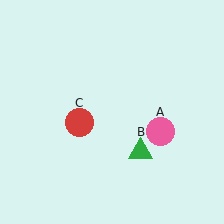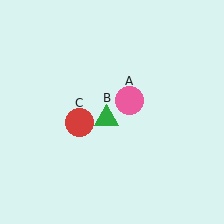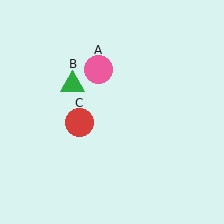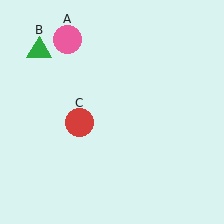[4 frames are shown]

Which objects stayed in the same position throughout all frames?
Red circle (object C) remained stationary.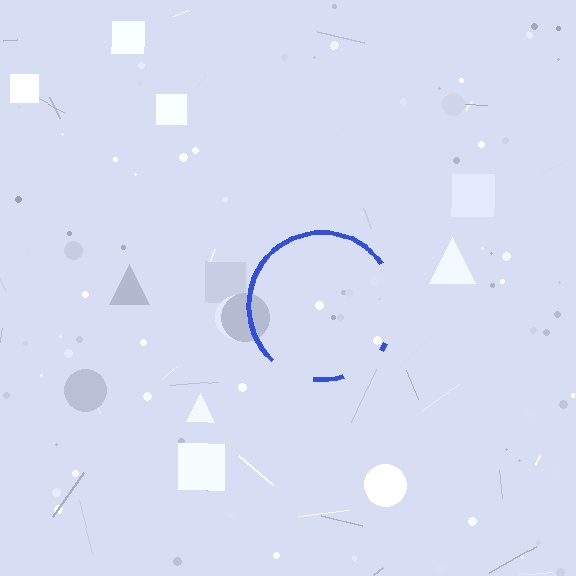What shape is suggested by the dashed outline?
The dashed outline suggests a circle.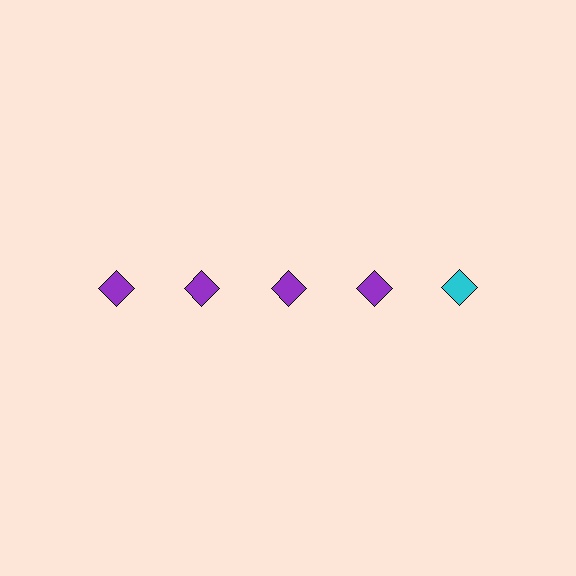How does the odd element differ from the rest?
It has a different color: cyan instead of purple.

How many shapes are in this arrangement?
There are 5 shapes arranged in a grid pattern.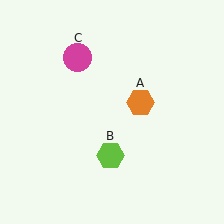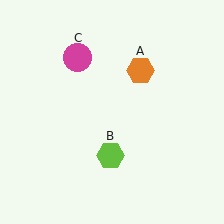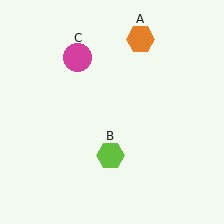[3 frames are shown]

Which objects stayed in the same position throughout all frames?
Lime hexagon (object B) and magenta circle (object C) remained stationary.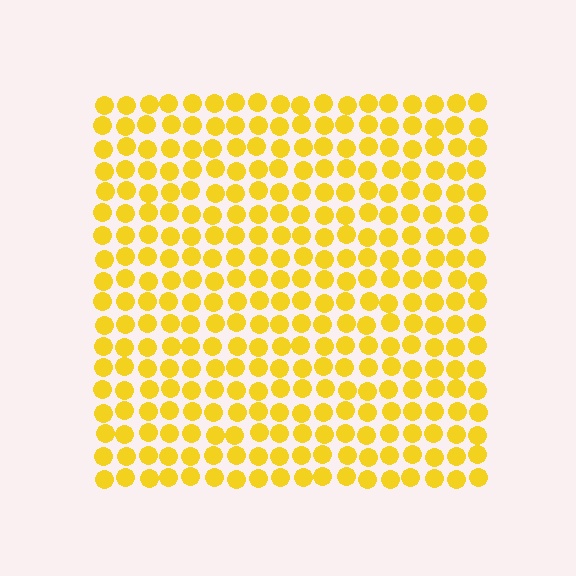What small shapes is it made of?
It is made of small circles.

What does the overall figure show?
The overall figure shows a square.